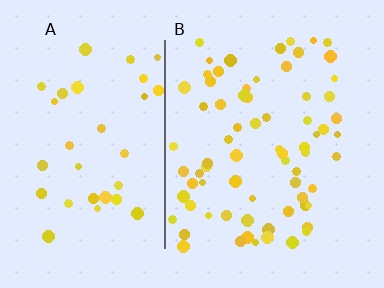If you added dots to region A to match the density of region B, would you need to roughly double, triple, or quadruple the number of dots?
Approximately double.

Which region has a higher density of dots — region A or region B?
B (the right).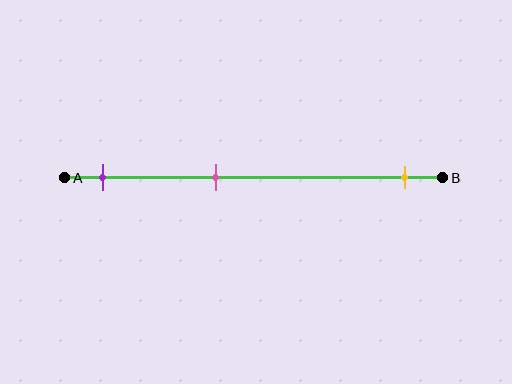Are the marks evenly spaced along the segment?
No, the marks are not evenly spaced.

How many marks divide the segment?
There are 3 marks dividing the segment.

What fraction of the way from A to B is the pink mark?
The pink mark is approximately 40% (0.4) of the way from A to B.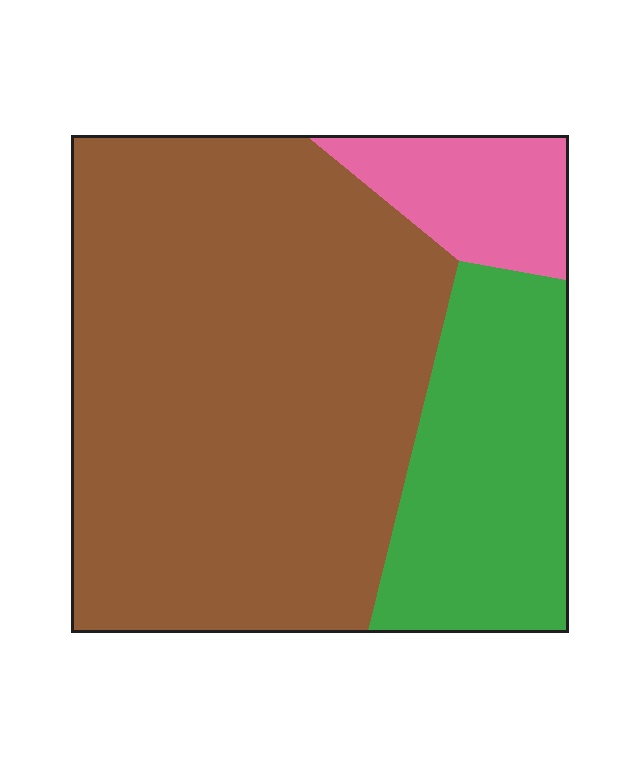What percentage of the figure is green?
Green covers about 25% of the figure.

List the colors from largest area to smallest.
From largest to smallest: brown, green, pink.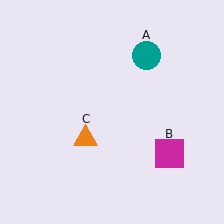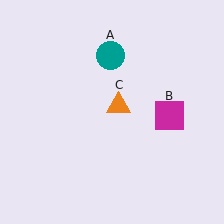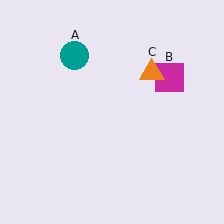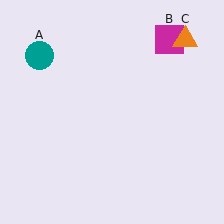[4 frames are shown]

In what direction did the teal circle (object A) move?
The teal circle (object A) moved left.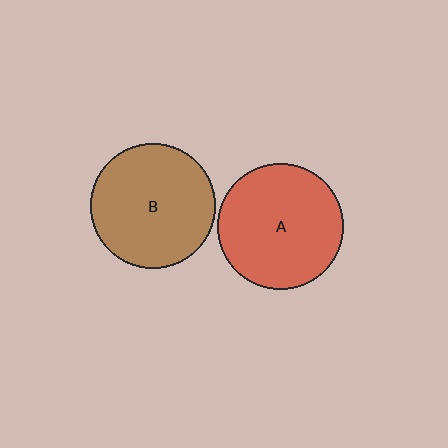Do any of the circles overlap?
No, none of the circles overlap.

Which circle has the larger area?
Circle A (red).